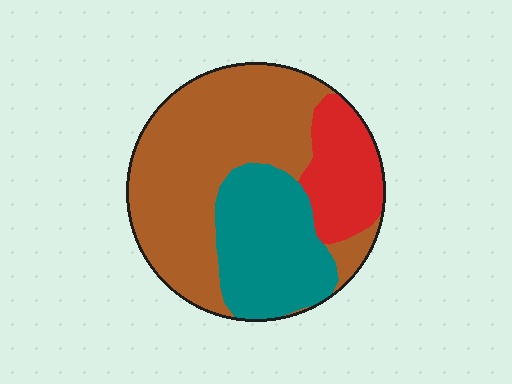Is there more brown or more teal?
Brown.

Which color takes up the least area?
Red, at roughly 15%.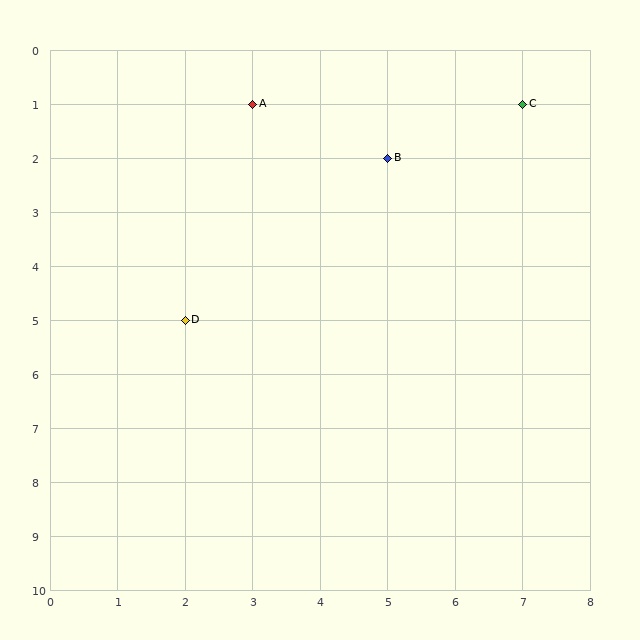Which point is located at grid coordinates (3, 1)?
Point A is at (3, 1).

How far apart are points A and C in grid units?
Points A and C are 4 columns apart.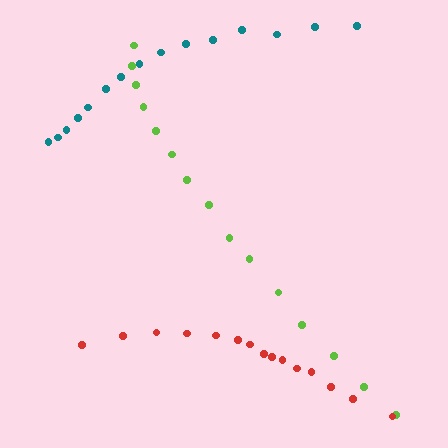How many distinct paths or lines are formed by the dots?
There are 3 distinct paths.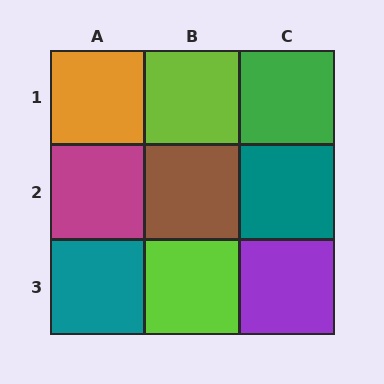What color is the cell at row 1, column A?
Orange.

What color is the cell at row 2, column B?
Brown.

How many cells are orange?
1 cell is orange.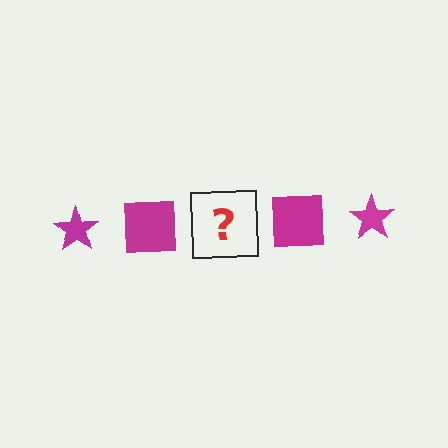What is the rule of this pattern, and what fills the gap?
The rule is that the pattern cycles through star, square shapes in magenta. The gap should be filled with a magenta star.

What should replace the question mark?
The question mark should be replaced with a magenta star.